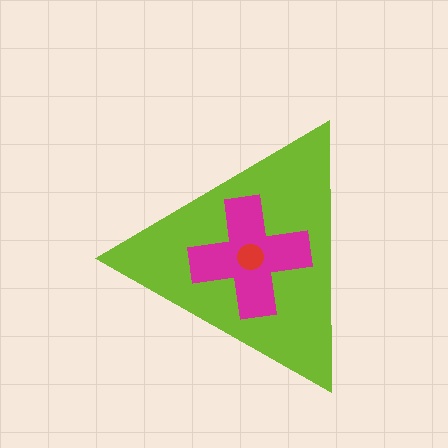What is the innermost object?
The red circle.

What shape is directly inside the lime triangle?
The magenta cross.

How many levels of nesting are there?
3.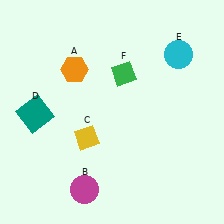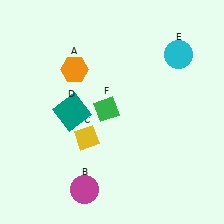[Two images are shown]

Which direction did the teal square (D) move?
The teal square (D) moved right.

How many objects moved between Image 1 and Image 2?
2 objects moved between the two images.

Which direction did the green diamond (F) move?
The green diamond (F) moved down.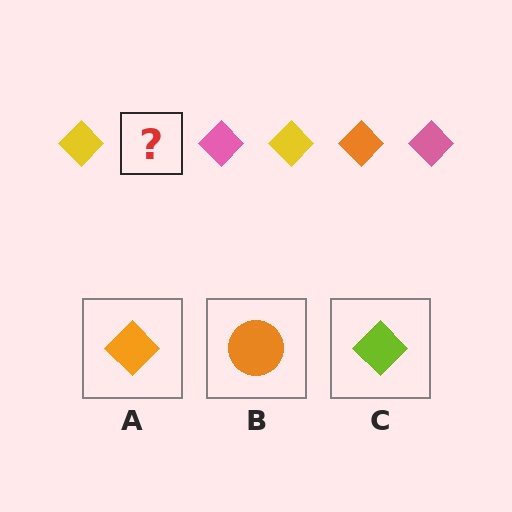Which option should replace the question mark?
Option A.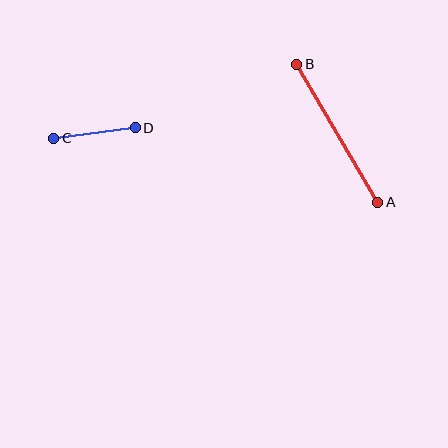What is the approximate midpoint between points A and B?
The midpoint is at approximately (337, 133) pixels.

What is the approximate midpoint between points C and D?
The midpoint is at approximately (94, 133) pixels.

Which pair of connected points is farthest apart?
Points A and B are farthest apart.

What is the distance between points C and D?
The distance is approximately 82 pixels.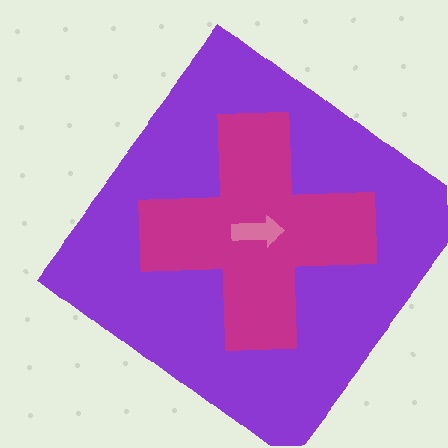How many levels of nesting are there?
3.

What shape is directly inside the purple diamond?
The magenta cross.